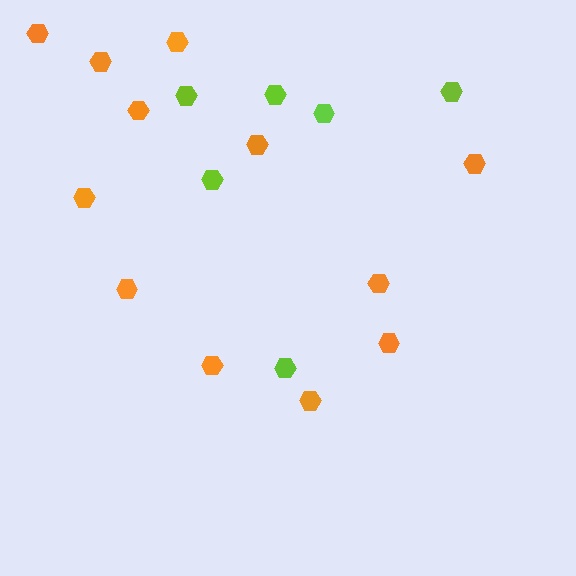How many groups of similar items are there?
There are 2 groups: one group of orange hexagons (12) and one group of lime hexagons (6).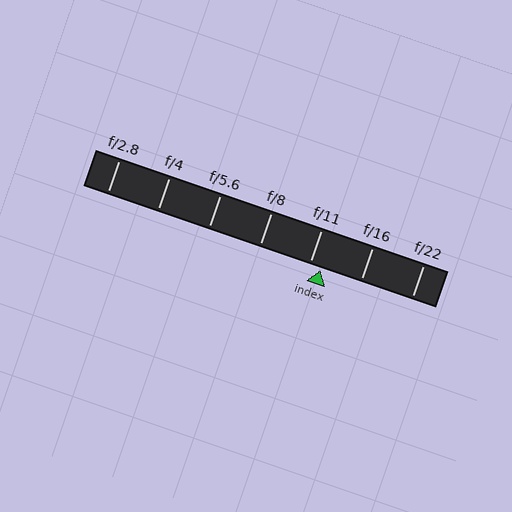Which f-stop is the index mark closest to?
The index mark is closest to f/11.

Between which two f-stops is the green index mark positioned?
The index mark is between f/11 and f/16.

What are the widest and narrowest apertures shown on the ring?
The widest aperture shown is f/2.8 and the narrowest is f/22.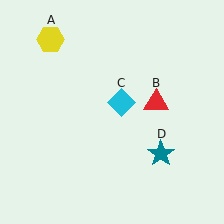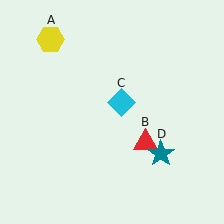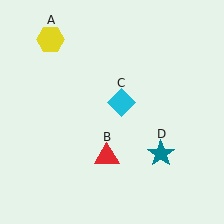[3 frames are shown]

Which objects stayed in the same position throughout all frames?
Yellow hexagon (object A) and cyan diamond (object C) and teal star (object D) remained stationary.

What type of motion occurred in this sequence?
The red triangle (object B) rotated clockwise around the center of the scene.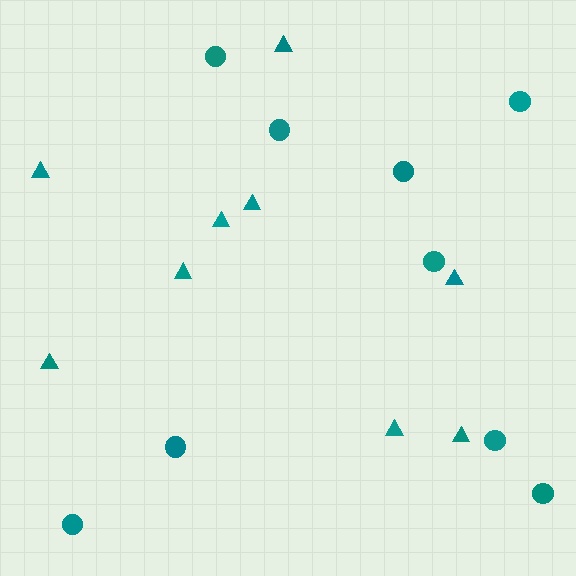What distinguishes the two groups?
There are 2 groups: one group of triangles (9) and one group of circles (9).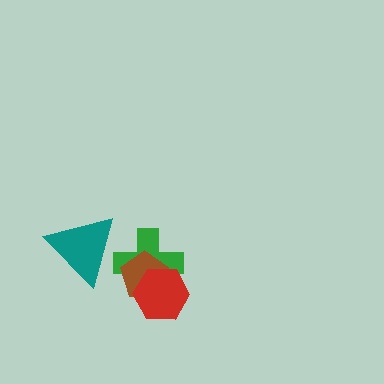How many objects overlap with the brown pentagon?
2 objects overlap with the brown pentagon.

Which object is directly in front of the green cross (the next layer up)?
The teal triangle is directly in front of the green cross.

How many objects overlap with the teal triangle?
1 object overlaps with the teal triangle.